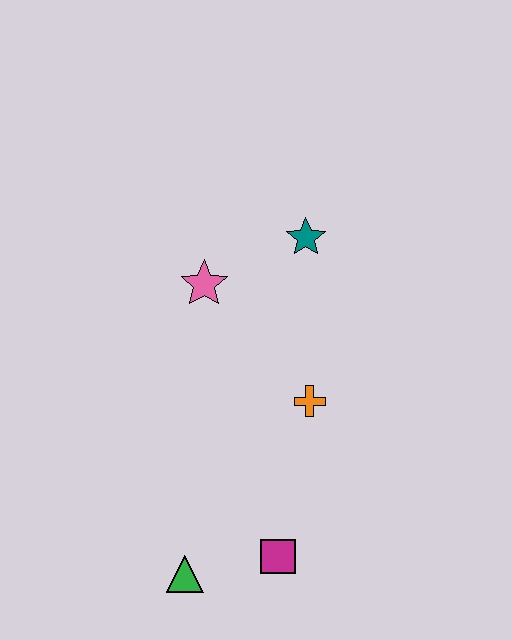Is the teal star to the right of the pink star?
Yes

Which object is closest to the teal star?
The pink star is closest to the teal star.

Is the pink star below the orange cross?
No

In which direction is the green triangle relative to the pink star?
The green triangle is below the pink star.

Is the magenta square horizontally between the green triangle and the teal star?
Yes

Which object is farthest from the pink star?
The green triangle is farthest from the pink star.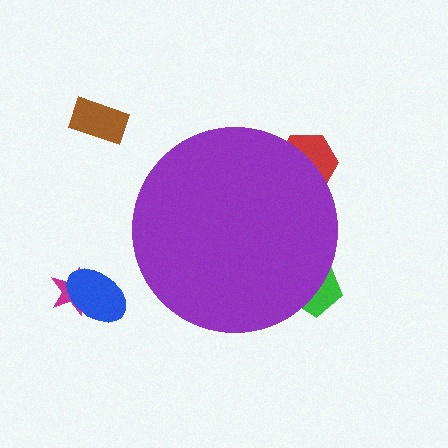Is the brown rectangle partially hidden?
No, the brown rectangle is fully visible.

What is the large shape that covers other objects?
A purple circle.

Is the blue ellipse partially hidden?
No, the blue ellipse is fully visible.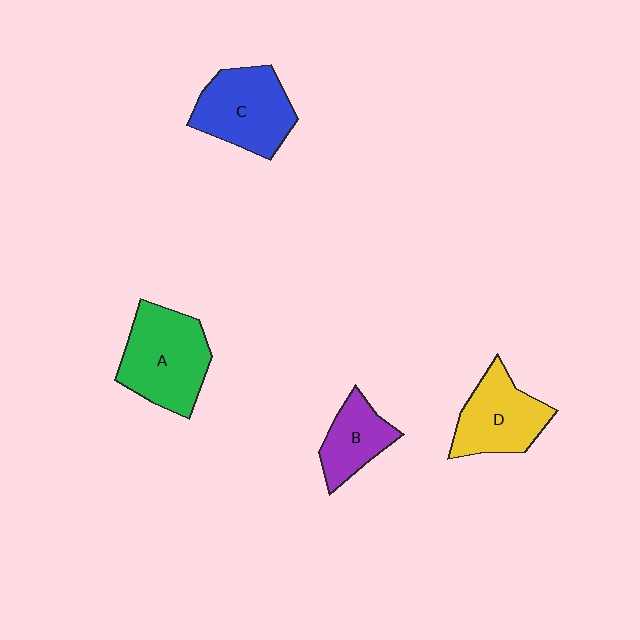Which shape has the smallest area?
Shape B (purple).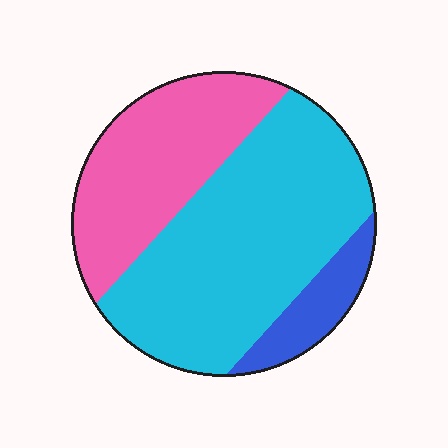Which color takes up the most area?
Cyan, at roughly 55%.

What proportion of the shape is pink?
Pink takes up between a sixth and a third of the shape.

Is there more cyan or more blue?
Cyan.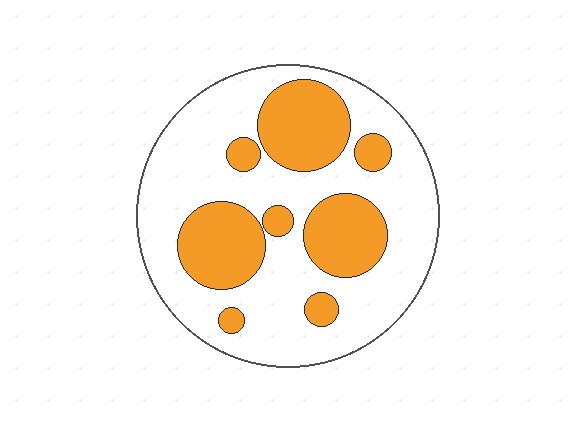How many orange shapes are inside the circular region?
8.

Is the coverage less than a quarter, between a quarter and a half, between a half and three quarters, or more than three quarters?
Between a quarter and a half.